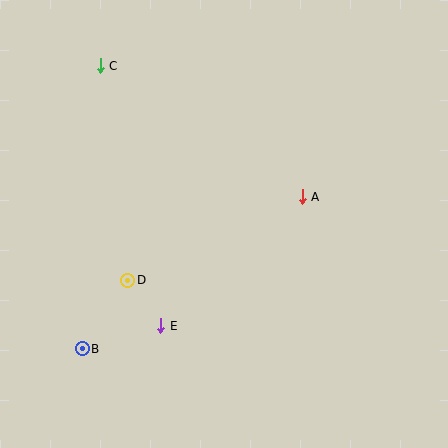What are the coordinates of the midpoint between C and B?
The midpoint between C and B is at (91, 207).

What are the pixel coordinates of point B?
Point B is at (82, 349).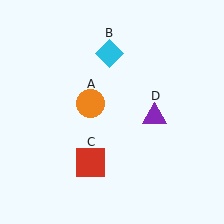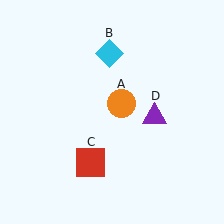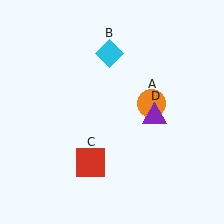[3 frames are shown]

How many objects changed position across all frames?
1 object changed position: orange circle (object A).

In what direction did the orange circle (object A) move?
The orange circle (object A) moved right.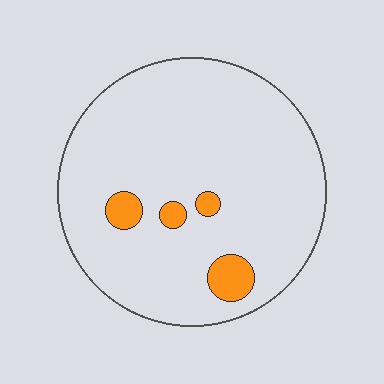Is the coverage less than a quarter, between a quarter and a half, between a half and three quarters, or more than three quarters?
Less than a quarter.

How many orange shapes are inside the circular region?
4.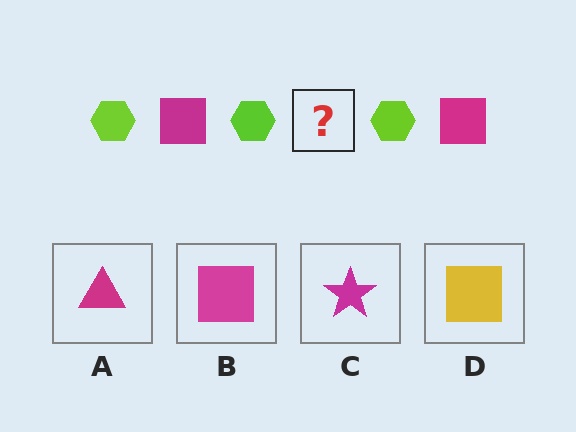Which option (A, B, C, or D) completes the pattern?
B.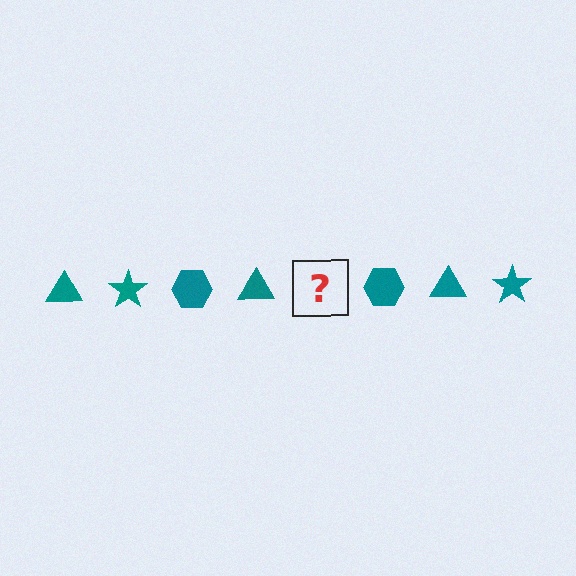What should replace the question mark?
The question mark should be replaced with a teal star.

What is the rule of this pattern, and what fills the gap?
The rule is that the pattern cycles through triangle, star, hexagon shapes in teal. The gap should be filled with a teal star.